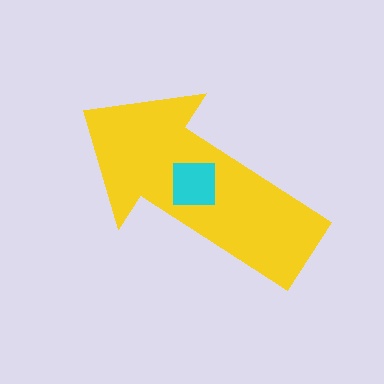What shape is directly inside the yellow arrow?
The cyan square.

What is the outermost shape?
The yellow arrow.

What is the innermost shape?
The cyan square.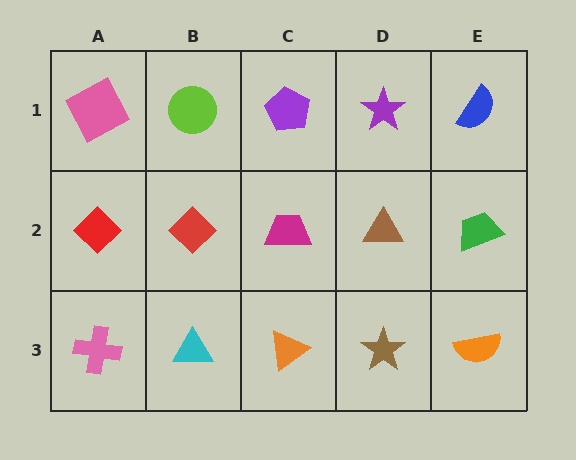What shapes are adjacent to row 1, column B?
A red diamond (row 2, column B), a pink square (row 1, column A), a purple pentagon (row 1, column C).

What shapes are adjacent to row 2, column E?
A blue semicircle (row 1, column E), an orange semicircle (row 3, column E), a brown triangle (row 2, column D).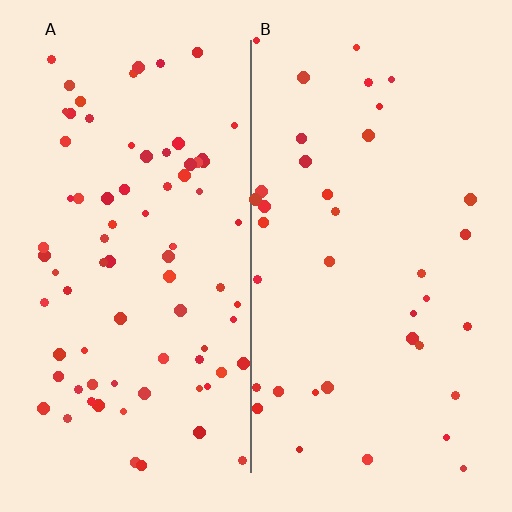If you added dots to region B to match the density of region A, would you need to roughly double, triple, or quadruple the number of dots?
Approximately double.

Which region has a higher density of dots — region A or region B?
A (the left).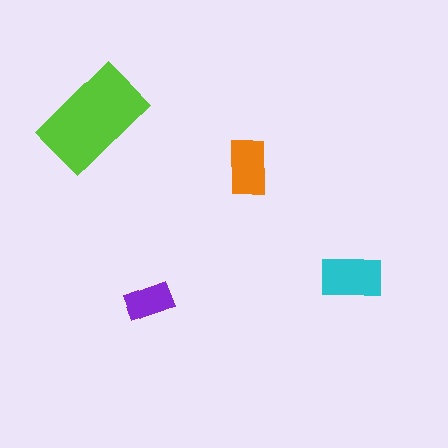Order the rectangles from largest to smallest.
the lime one, the cyan one, the orange one, the purple one.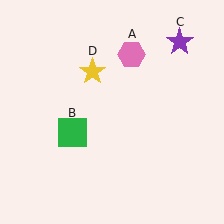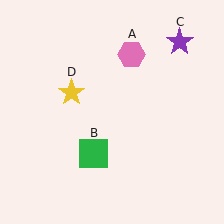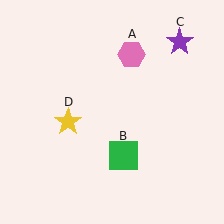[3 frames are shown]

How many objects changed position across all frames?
2 objects changed position: green square (object B), yellow star (object D).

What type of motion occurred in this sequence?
The green square (object B), yellow star (object D) rotated counterclockwise around the center of the scene.